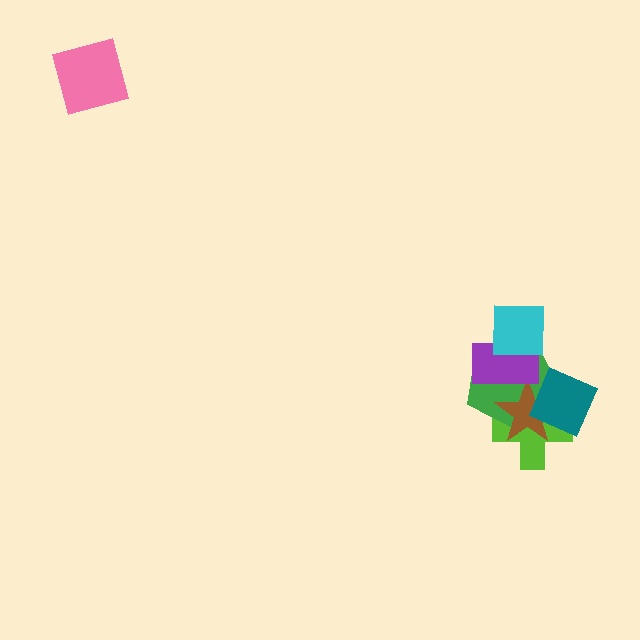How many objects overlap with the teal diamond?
3 objects overlap with the teal diamond.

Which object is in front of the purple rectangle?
The cyan square is in front of the purple rectangle.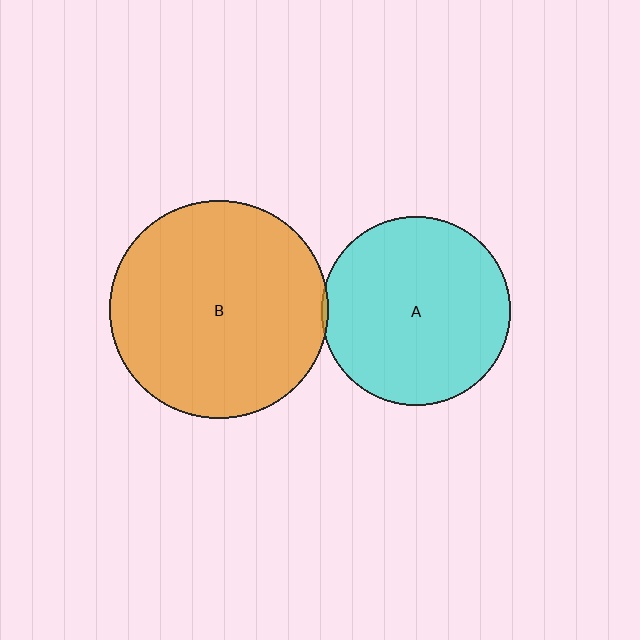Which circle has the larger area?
Circle B (orange).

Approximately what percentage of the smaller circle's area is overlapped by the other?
Approximately 5%.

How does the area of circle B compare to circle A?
Approximately 1.3 times.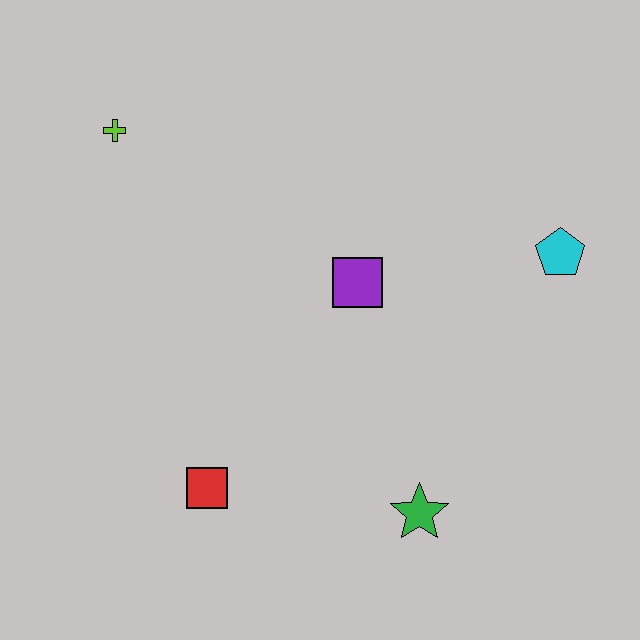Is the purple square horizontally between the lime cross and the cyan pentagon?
Yes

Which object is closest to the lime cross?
The purple square is closest to the lime cross.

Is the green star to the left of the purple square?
No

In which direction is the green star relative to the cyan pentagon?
The green star is below the cyan pentagon.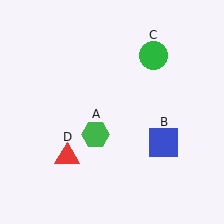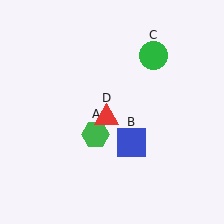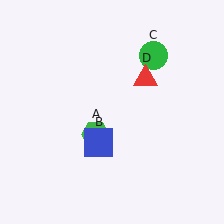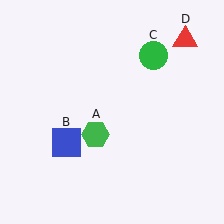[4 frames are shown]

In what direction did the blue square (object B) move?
The blue square (object B) moved left.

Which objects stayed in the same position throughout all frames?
Green hexagon (object A) and green circle (object C) remained stationary.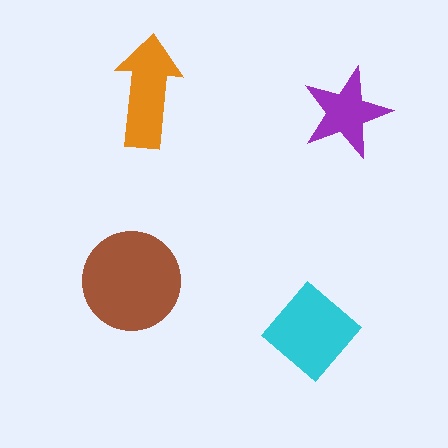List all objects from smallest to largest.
The purple star, the orange arrow, the cyan diamond, the brown circle.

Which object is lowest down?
The cyan diamond is bottommost.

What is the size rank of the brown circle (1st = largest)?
1st.